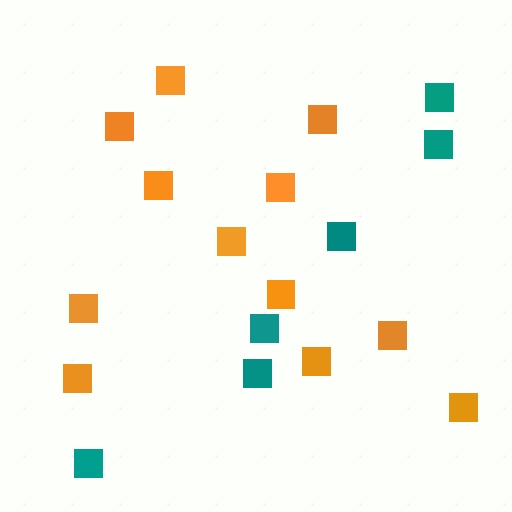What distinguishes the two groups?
There are 2 groups: one group of orange squares (12) and one group of teal squares (6).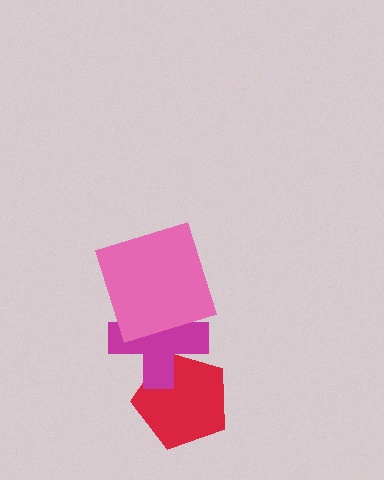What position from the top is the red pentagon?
The red pentagon is 3rd from the top.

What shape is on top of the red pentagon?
The magenta cross is on top of the red pentagon.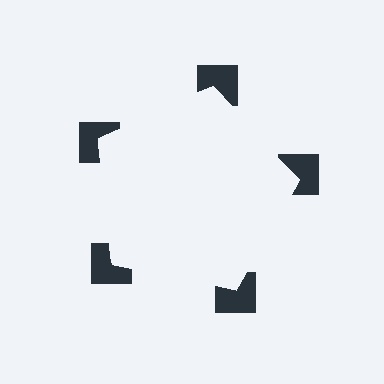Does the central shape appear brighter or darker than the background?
It typically appears slightly brighter than the background, even though no actual brightness change is drawn.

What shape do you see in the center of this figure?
An illusory pentagon — its edges are inferred from the aligned wedge cuts in the notched squares, not physically drawn.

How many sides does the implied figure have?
5 sides.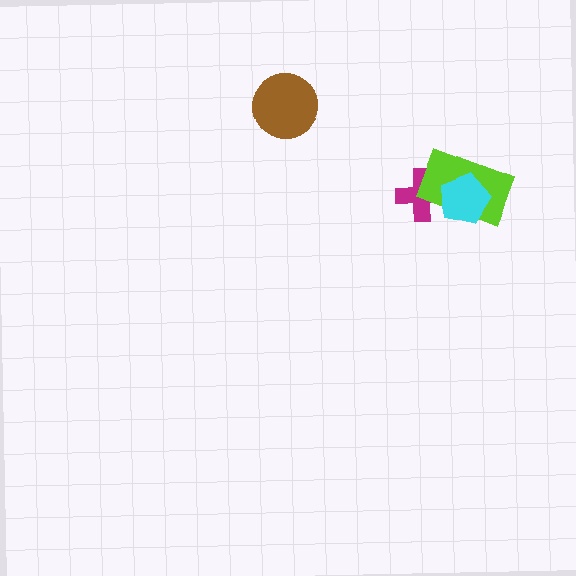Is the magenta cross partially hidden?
Yes, it is partially covered by another shape.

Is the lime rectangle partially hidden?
Yes, it is partially covered by another shape.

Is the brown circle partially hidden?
No, no other shape covers it.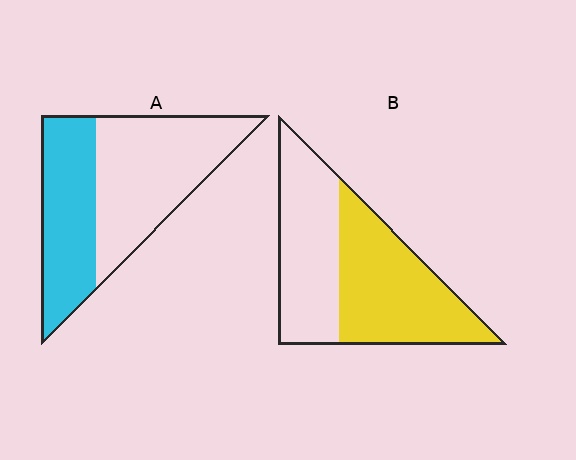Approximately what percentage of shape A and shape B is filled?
A is approximately 40% and B is approximately 55%.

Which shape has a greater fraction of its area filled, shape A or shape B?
Shape B.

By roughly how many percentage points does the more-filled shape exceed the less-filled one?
By roughly 10 percentage points (B over A).